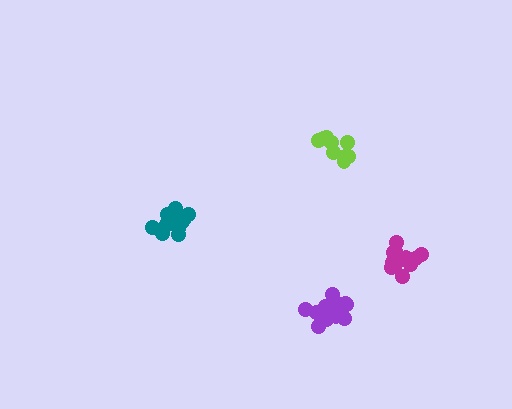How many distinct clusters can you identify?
There are 4 distinct clusters.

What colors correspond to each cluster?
The clusters are colored: teal, lime, purple, magenta.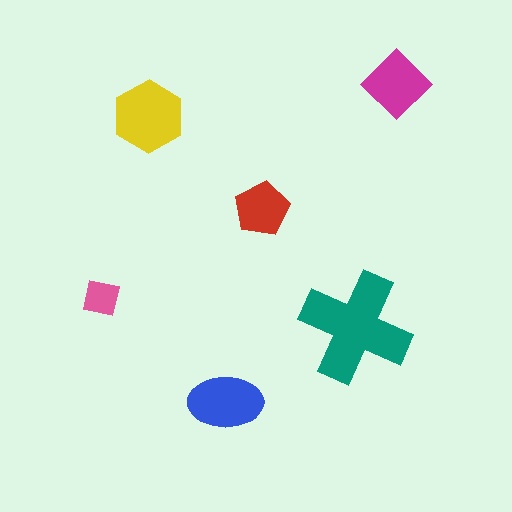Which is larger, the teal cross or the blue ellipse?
The teal cross.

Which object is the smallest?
The pink square.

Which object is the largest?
The teal cross.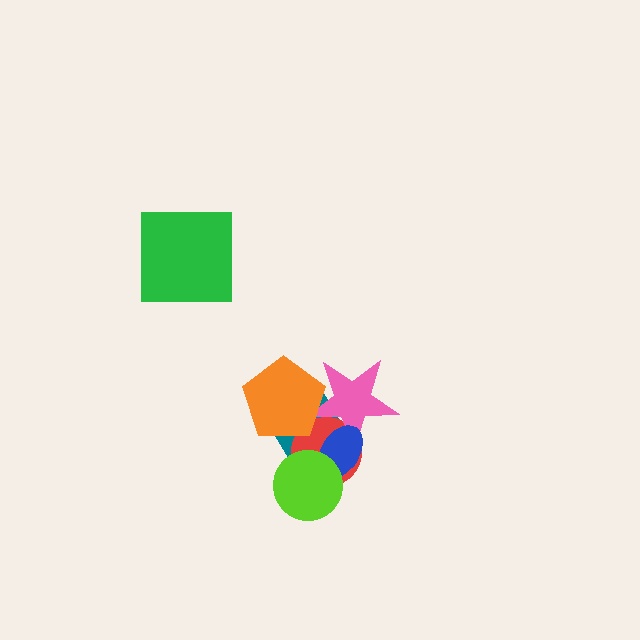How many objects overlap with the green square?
0 objects overlap with the green square.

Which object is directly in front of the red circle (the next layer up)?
The pink star is directly in front of the red circle.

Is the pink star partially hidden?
Yes, it is partially covered by another shape.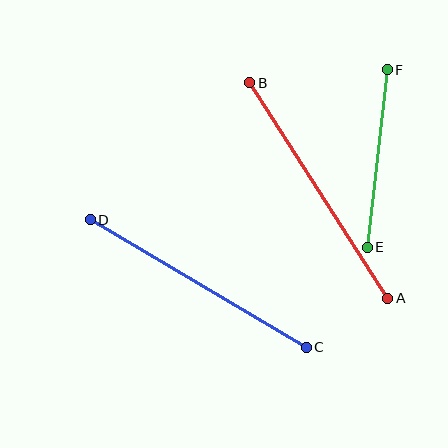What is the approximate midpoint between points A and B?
The midpoint is at approximately (319, 191) pixels.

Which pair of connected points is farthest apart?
Points A and B are farthest apart.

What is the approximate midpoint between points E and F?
The midpoint is at approximately (377, 158) pixels.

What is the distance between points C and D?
The distance is approximately 251 pixels.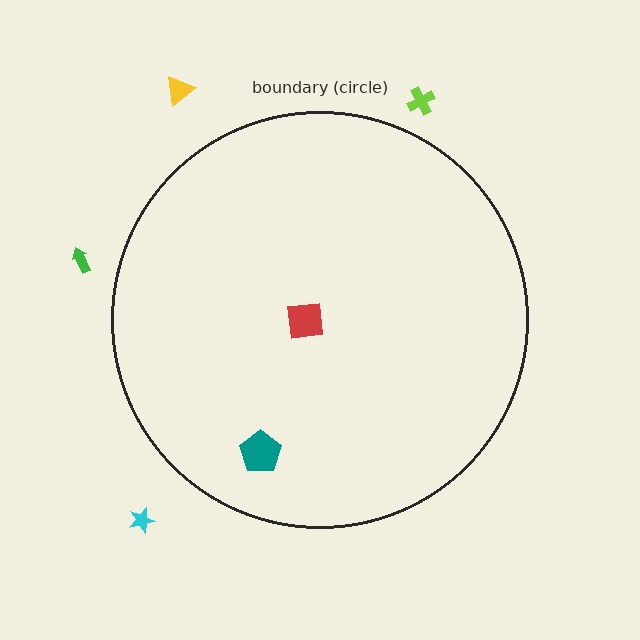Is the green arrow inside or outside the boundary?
Outside.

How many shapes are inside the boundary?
2 inside, 4 outside.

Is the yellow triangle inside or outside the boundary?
Outside.